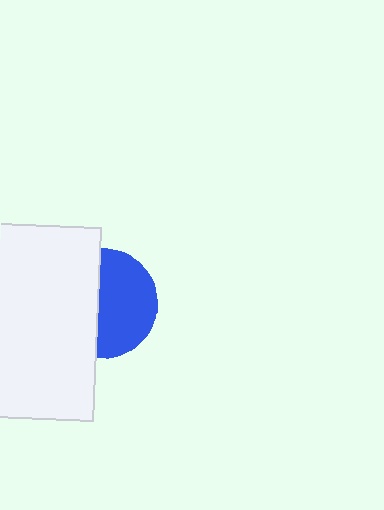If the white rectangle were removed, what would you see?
You would see the complete blue circle.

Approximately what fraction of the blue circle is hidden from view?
Roughly 45% of the blue circle is hidden behind the white rectangle.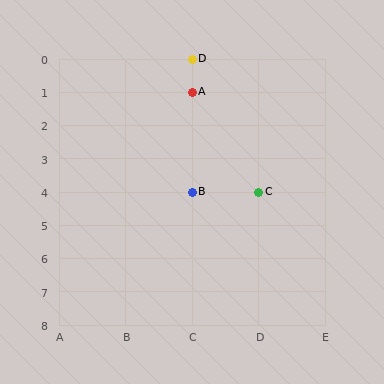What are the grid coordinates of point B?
Point B is at grid coordinates (C, 4).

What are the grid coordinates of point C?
Point C is at grid coordinates (D, 4).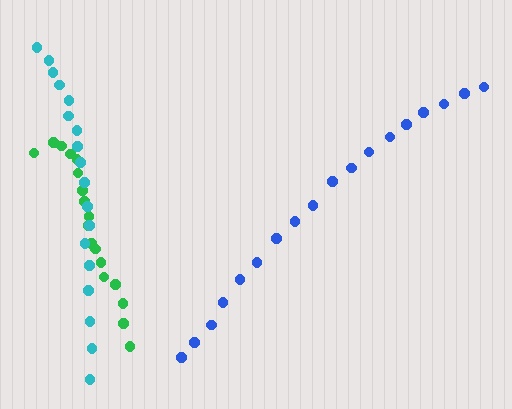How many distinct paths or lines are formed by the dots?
There are 3 distinct paths.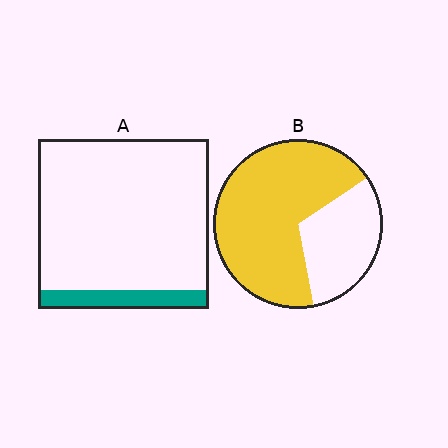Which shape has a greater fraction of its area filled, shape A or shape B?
Shape B.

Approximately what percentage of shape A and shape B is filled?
A is approximately 10% and B is approximately 70%.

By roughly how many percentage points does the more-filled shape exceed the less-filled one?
By roughly 55 percentage points (B over A).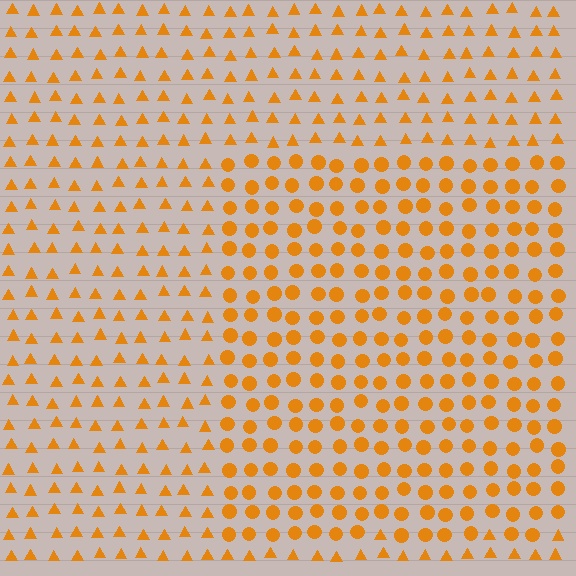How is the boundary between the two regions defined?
The boundary is defined by a change in element shape: circles inside vs. triangles outside. All elements share the same color and spacing.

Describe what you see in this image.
The image is filled with small orange elements arranged in a uniform grid. A rectangle-shaped region contains circles, while the surrounding area contains triangles. The boundary is defined purely by the change in element shape.